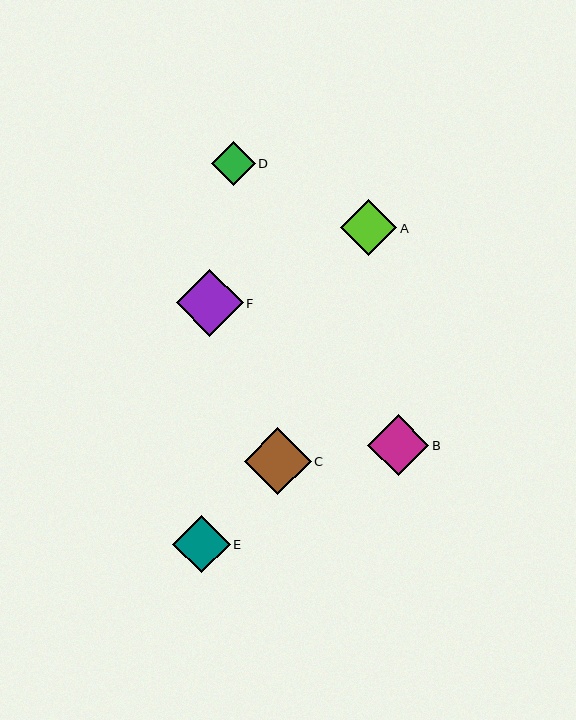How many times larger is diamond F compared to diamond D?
Diamond F is approximately 1.5 times the size of diamond D.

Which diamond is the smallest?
Diamond D is the smallest with a size of approximately 43 pixels.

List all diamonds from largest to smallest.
From largest to smallest: C, F, B, E, A, D.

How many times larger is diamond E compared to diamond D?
Diamond E is approximately 1.3 times the size of diamond D.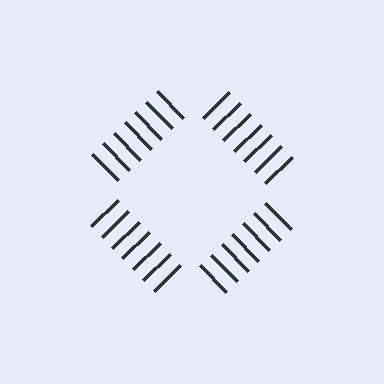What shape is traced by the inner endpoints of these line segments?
An illusory square — the line segments terminate on its edges but no continuous stroke is drawn.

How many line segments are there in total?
28 — 7 along each of the 4 edges.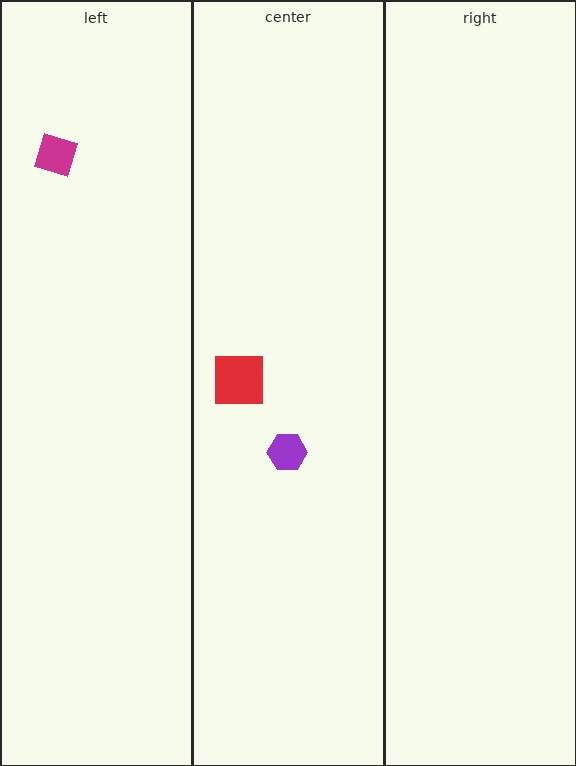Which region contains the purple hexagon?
The center region.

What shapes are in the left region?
The magenta diamond.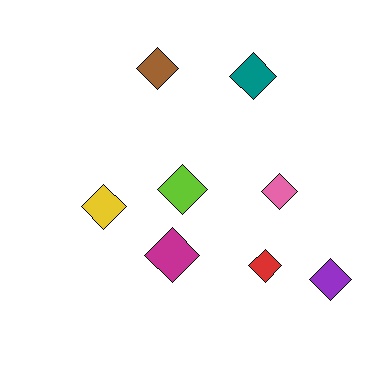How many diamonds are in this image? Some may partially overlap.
There are 8 diamonds.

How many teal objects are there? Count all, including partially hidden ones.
There is 1 teal object.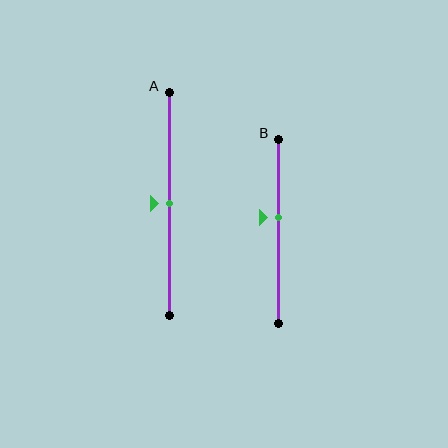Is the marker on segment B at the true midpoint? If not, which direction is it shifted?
No, the marker on segment B is shifted upward by about 8% of the segment length.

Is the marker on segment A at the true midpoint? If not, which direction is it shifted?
Yes, the marker on segment A is at the true midpoint.